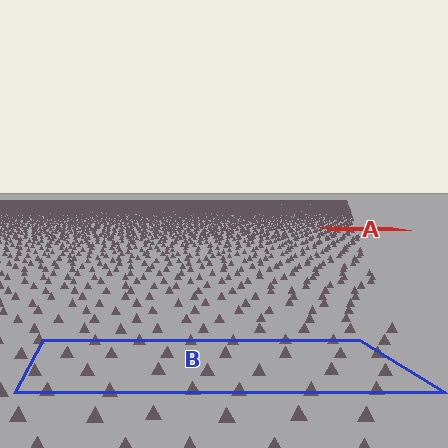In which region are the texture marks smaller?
The texture marks are smaller in region A, because it is farther away.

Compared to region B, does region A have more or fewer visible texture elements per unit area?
Region A has more texture elements per unit area — they are packed more densely because it is farther away.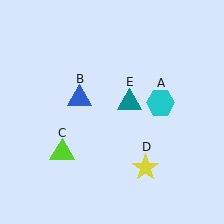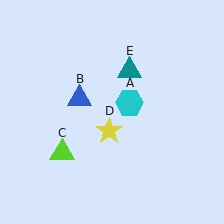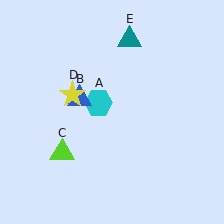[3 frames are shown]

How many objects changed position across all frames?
3 objects changed position: cyan hexagon (object A), yellow star (object D), teal triangle (object E).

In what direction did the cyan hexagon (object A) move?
The cyan hexagon (object A) moved left.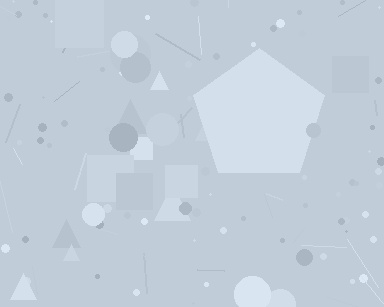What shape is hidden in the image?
A pentagon is hidden in the image.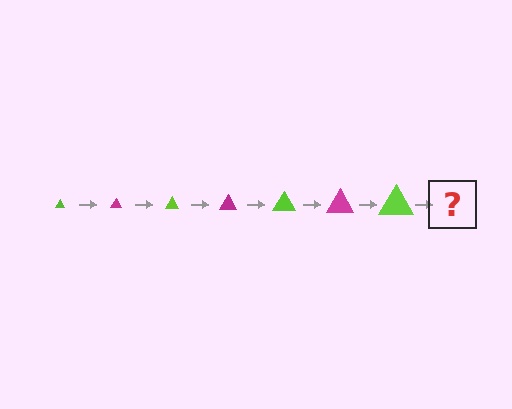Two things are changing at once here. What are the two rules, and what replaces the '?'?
The two rules are that the triangle grows larger each step and the color cycles through lime and magenta. The '?' should be a magenta triangle, larger than the previous one.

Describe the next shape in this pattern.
It should be a magenta triangle, larger than the previous one.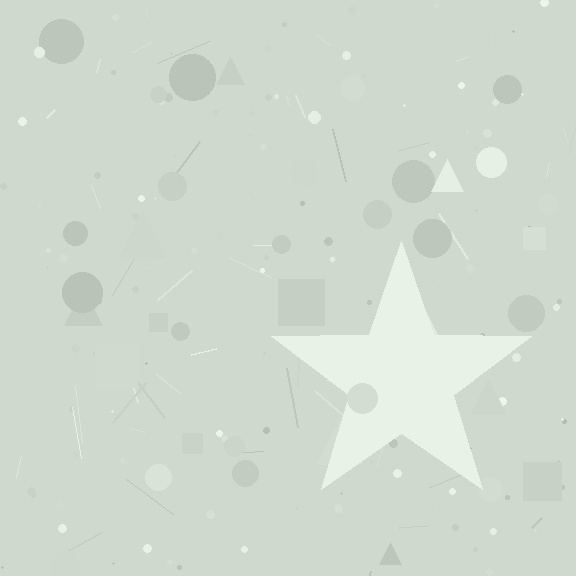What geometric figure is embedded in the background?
A star is embedded in the background.